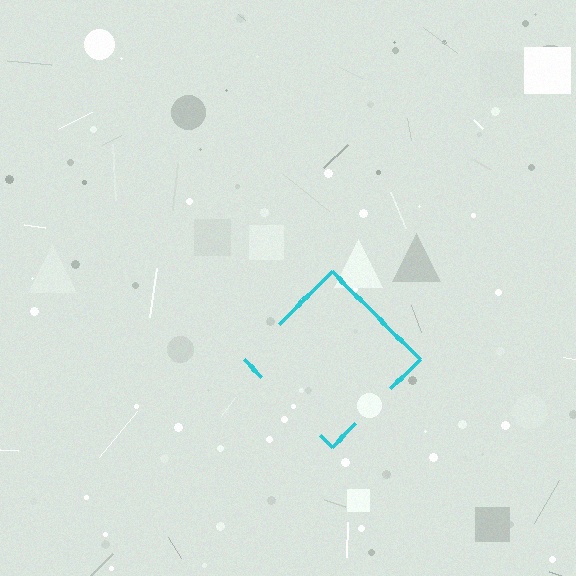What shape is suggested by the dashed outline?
The dashed outline suggests a diamond.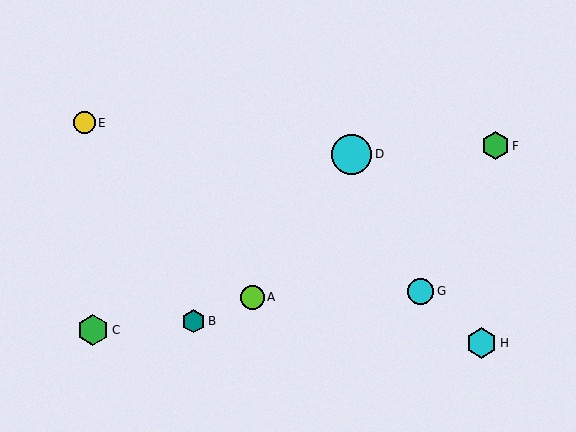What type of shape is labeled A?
Shape A is a lime circle.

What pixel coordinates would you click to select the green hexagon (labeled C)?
Click at (93, 330) to select the green hexagon C.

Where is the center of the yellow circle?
The center of the yellow circle is at (84, 123).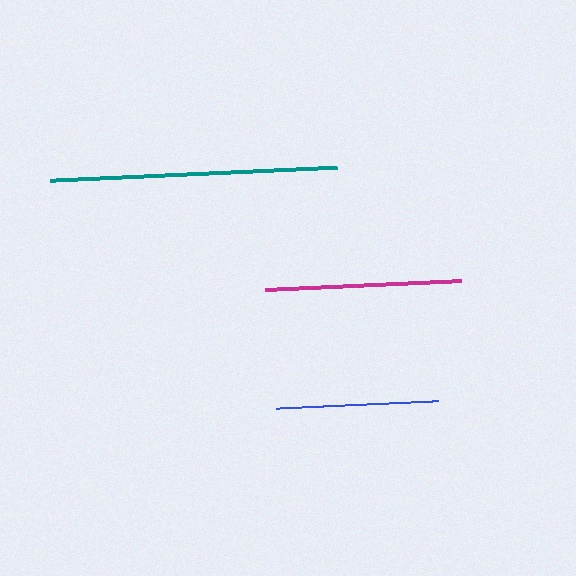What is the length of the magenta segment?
The magenta segment is approximately 196 pixels long.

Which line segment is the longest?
The teal line is the longest at approximately 287 pixels.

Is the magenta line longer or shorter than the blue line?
The magenta line is longer than the blue line.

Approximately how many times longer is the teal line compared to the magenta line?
The teal line is approximately 1.5 times the length of the magenta line.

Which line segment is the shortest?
The blue line is the shortest at approximately 163 pixels.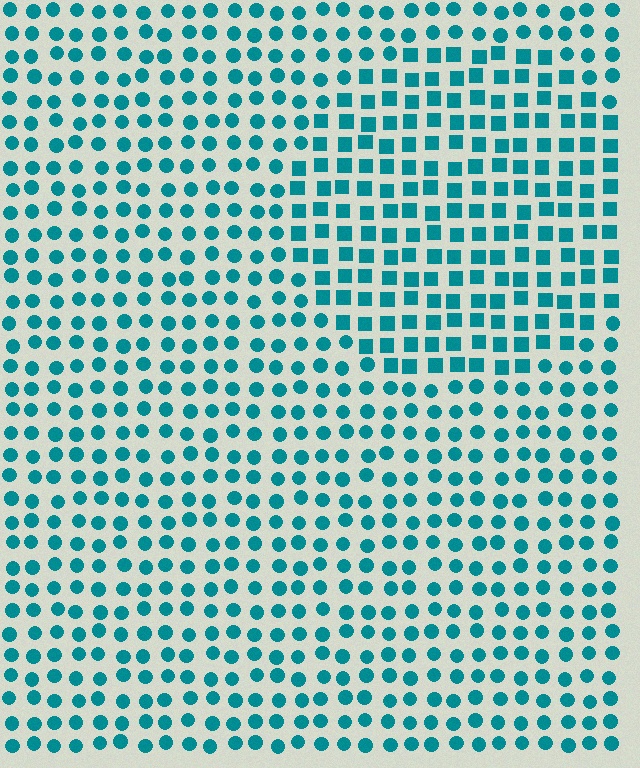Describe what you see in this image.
The image is filled with small teal elements arranged in a uniform grid. A circle-shaped region contains squares, while the surrounding area contains circles. The boundary is defined purely by the change in element shape.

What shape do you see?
I see a circle.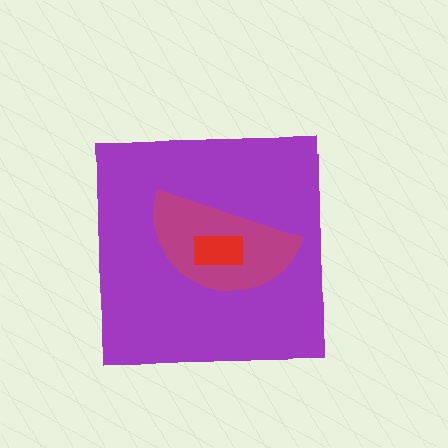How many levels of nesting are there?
3.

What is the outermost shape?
The purple square.